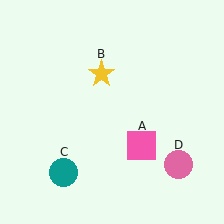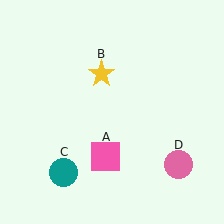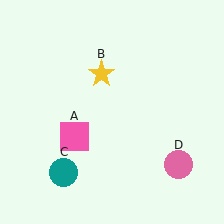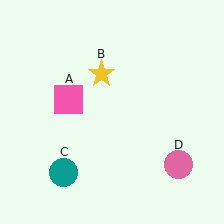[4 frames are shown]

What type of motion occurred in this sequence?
The pink square (object A) rotated clockwise around the center of the scene.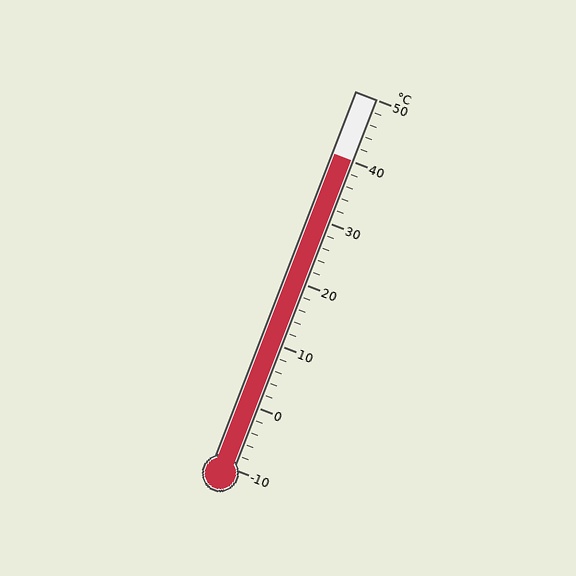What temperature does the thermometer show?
The thermometer shows approximately 40°C.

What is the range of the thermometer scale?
The thermometer scale ranges from -10°C to 50°C.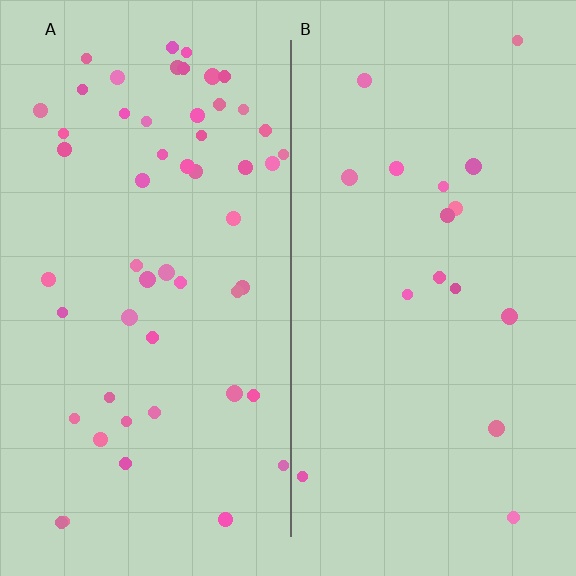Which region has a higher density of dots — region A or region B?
A (the left).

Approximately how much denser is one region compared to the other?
Approximately 3.2× — region A over region B.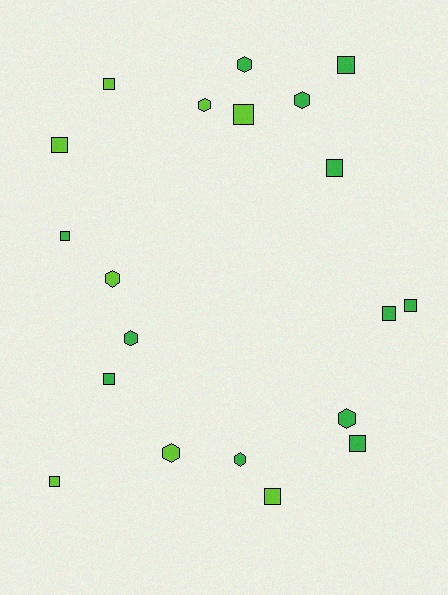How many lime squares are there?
There are 5 lime squares.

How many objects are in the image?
There are 20 objects.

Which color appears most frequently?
Green, with 12 objects.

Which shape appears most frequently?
Square, with 12 objects.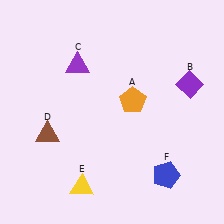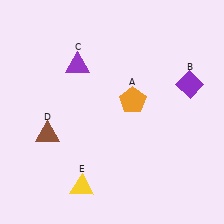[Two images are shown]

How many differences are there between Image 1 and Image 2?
There is 1 difference between the two images.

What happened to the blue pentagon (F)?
The blue pentagon (F) was removed in Image 2. It was in the bottom-right area of Image 1.